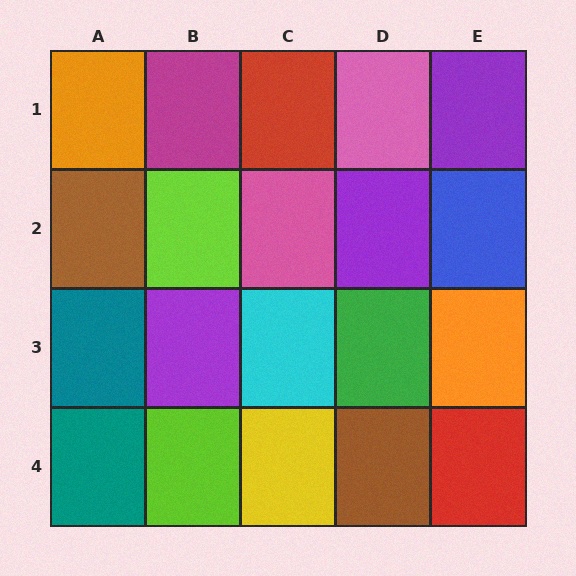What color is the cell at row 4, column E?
Red.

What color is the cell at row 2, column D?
Purple.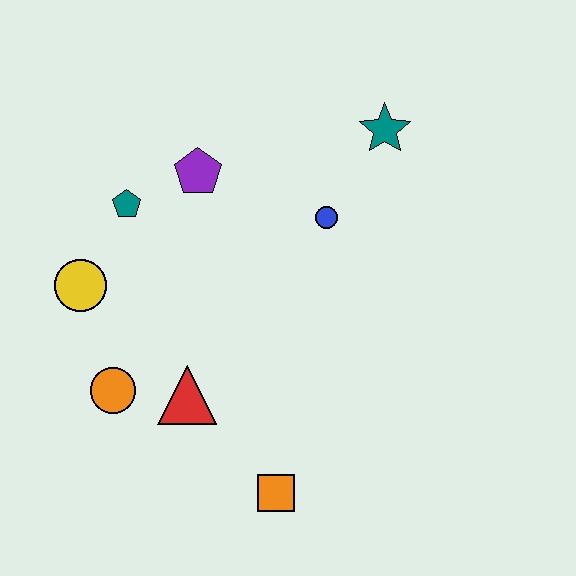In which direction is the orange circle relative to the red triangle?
The orange circle is to the left of the red triangle.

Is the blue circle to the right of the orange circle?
Yes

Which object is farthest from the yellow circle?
The teal star is farthest from the yellow circle.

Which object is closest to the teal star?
The blue circle is closest to the teal star.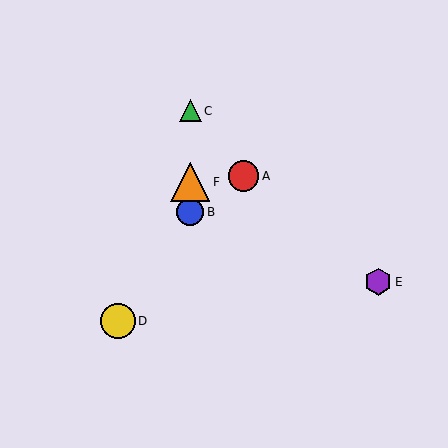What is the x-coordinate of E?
Object E is at x≈378.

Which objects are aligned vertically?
Objects B, C, F are aligned vertically.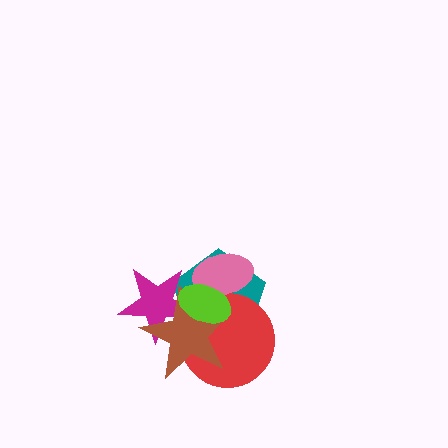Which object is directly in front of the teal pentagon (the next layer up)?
The red circle is directly in front of the teal pentagon.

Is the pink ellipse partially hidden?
Yes, it is partially covered by another shape.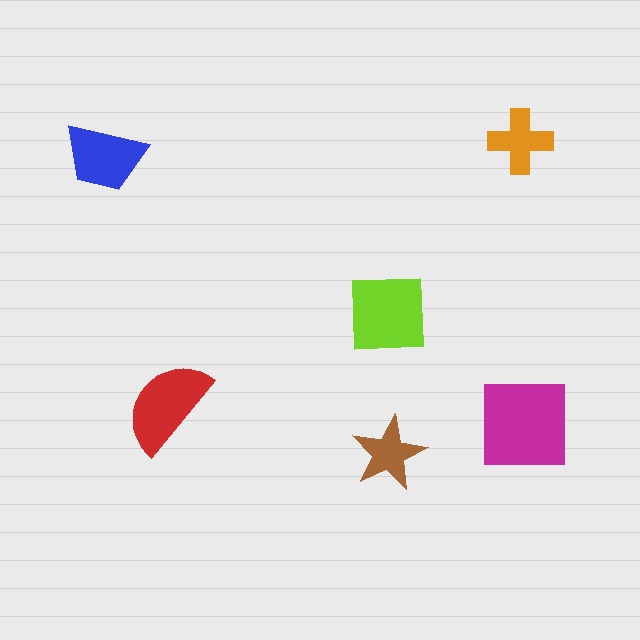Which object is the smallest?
The brown star.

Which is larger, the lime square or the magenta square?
The magenta square.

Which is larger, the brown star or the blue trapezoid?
The blue trapezoid.